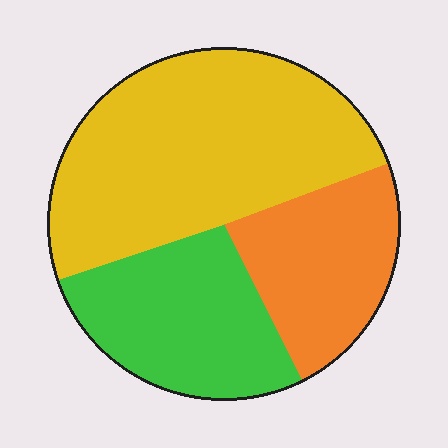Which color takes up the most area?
Yellow, at roughly 50%.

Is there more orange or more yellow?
Yellow.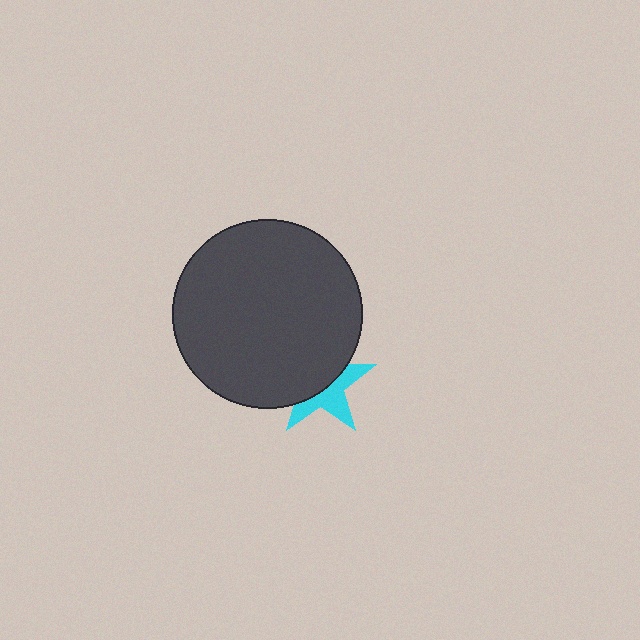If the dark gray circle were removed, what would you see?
You would see the complete cyan star.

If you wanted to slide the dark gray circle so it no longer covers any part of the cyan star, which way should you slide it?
Slide it toward the upper-left — that is the most direct way to separate the two shapes.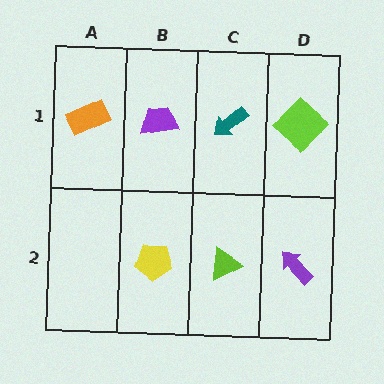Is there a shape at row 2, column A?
No, that cell is empty.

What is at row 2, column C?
A lime triangle.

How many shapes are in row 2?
3 shapes.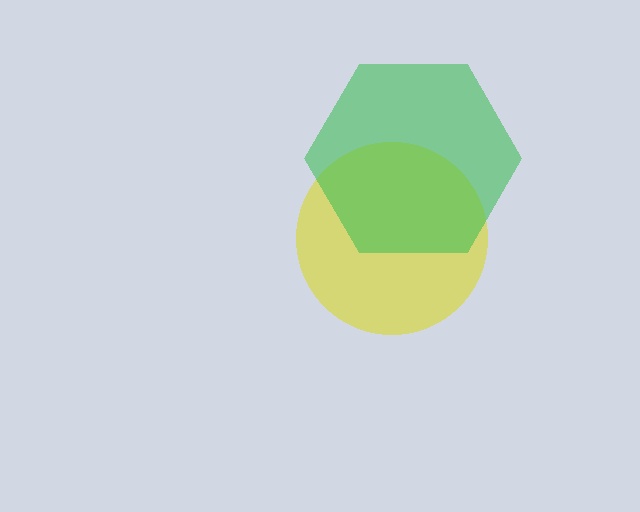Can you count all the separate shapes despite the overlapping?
Yes, there are 2 separate shapes.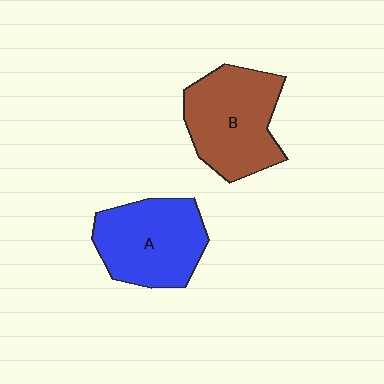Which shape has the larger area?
Shape B (brown).